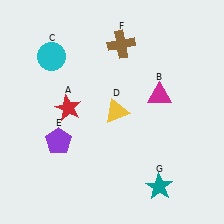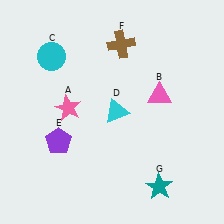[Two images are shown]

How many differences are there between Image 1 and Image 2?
There are 3 differences between the two images.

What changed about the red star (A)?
In Image 1, A is red. In Image 2, it changed to pink.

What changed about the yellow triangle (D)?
In Image 1, D is yellow. In Image 2, it changed to cyan.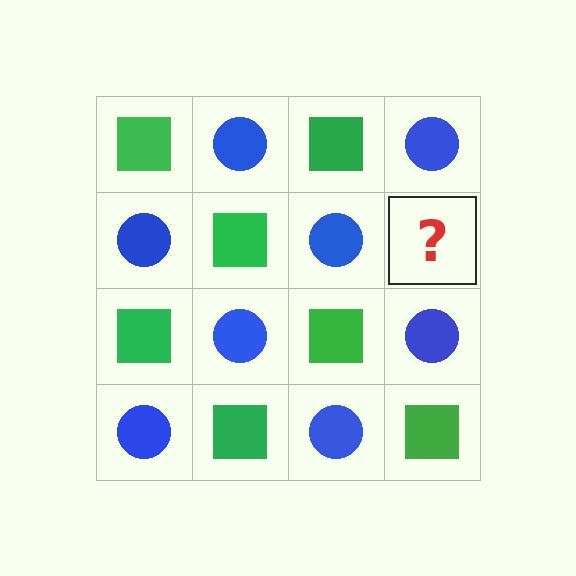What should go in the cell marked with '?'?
The missing cell should contain a green square.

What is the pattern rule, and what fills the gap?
The rule is that it alternates green square and blue circle in a checkerboard pattern. The gap should be filled with a green square.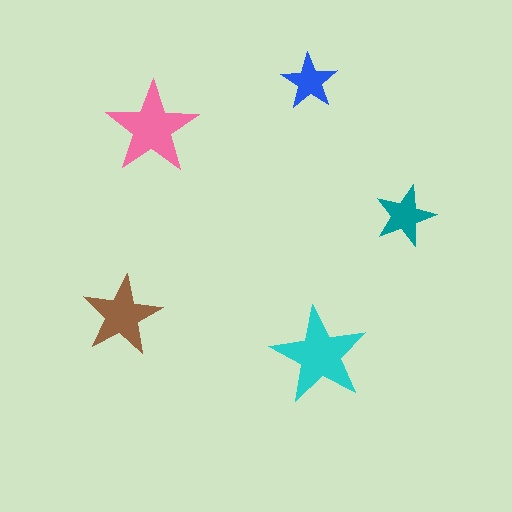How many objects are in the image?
There are 5 objects in the image.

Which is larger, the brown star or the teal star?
The brown one.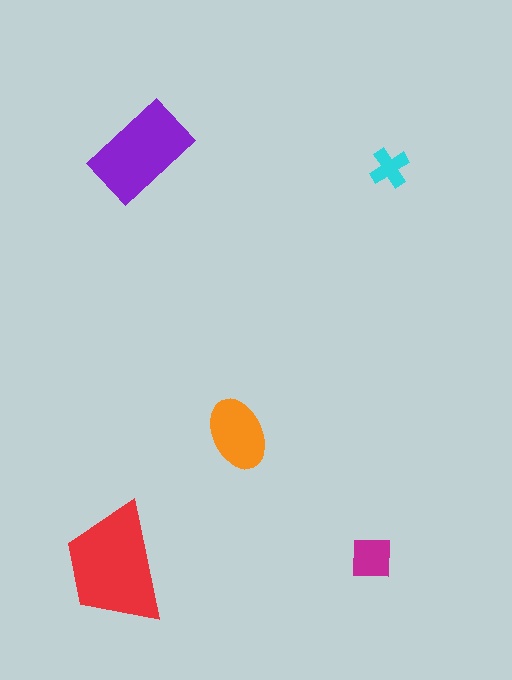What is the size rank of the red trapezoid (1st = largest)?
1st.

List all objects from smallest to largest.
The cyan cross, the magenta square, the orange ellipse, the purple rectangle, the red trapezoid.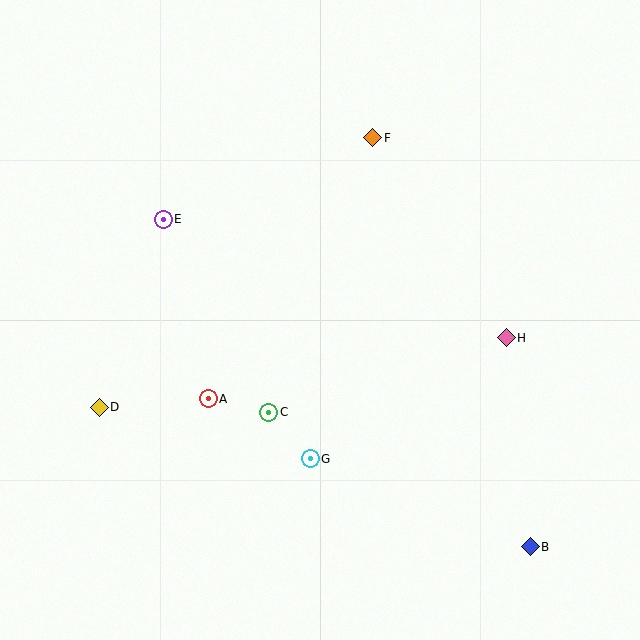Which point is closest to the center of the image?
Point C at (269, 412) is closest to the center.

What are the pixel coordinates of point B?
Point B is at (530, 547).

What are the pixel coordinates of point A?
Point A is at (208, 399).